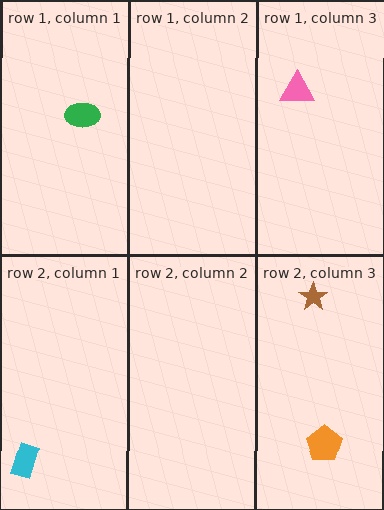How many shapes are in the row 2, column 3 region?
2.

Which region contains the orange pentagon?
The row 2, column 3 region.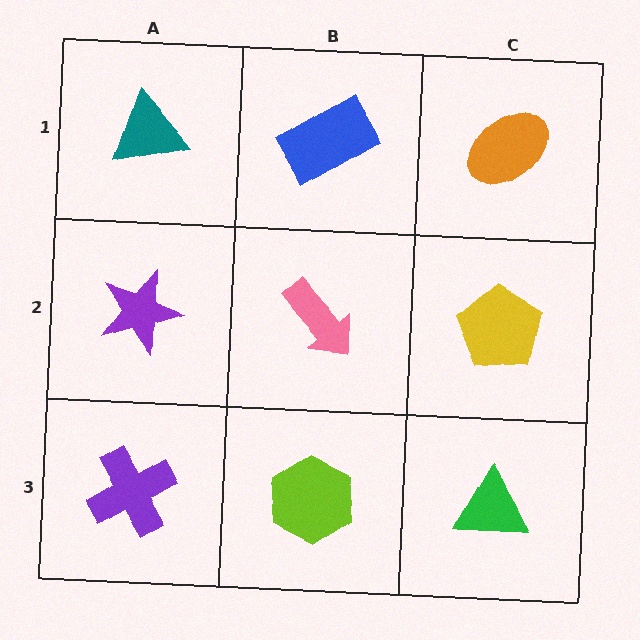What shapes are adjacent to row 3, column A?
A purple star (row 2, column A), a lime hexagon (row 3, column B).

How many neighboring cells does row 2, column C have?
3.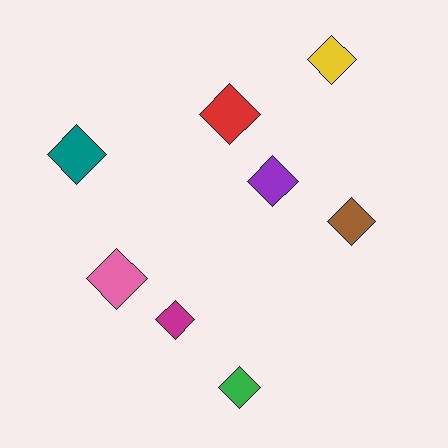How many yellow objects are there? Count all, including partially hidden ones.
There is 1 yellow object.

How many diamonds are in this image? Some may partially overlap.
There are 8 diamonds.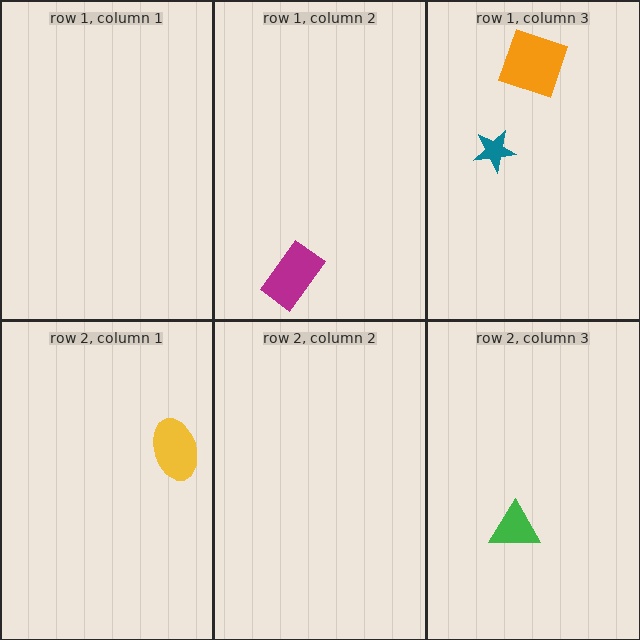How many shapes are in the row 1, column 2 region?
1.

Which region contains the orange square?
The row 1, column 3 region.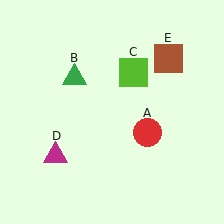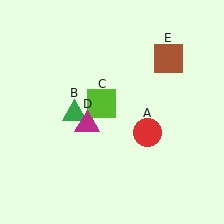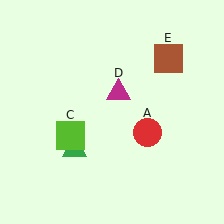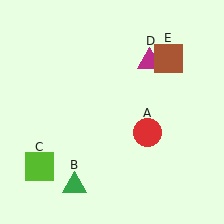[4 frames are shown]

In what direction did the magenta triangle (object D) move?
The magenta triangle (object D) moved up and to the right.